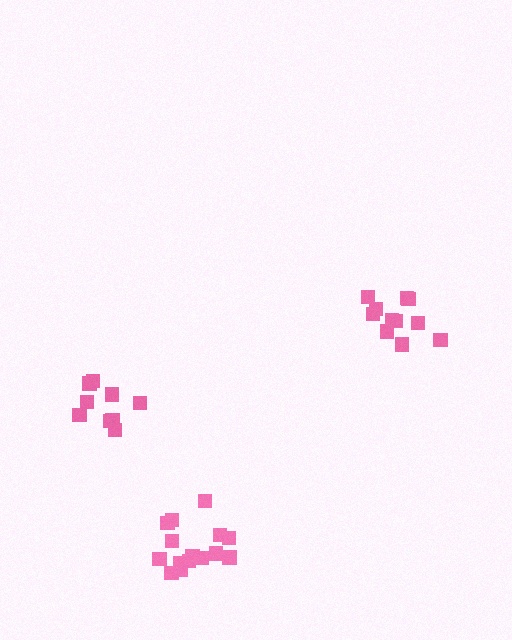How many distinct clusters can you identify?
There are 3 distinct clusters.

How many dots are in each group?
Group 1: 11 dots, Group 2: 9 dots, Group 3: 15 dots (35 total).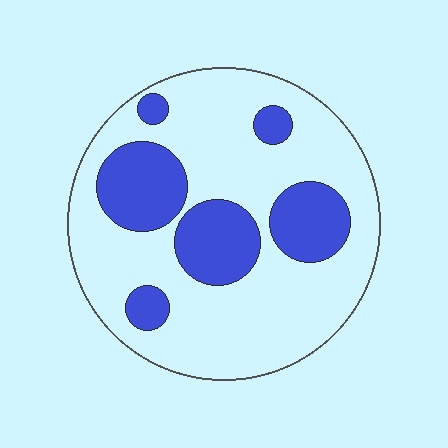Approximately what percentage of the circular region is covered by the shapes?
Approximately 30%.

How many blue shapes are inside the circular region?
6.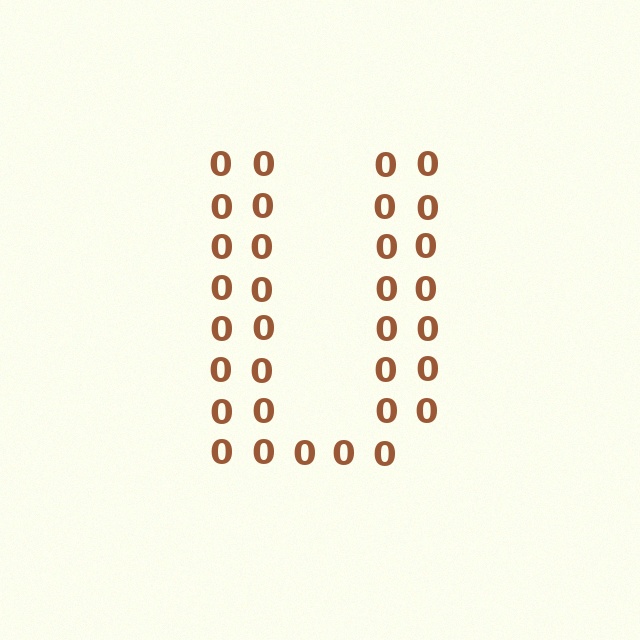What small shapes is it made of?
It is made of small digit 0's.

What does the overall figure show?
The overall figure shows the letter U.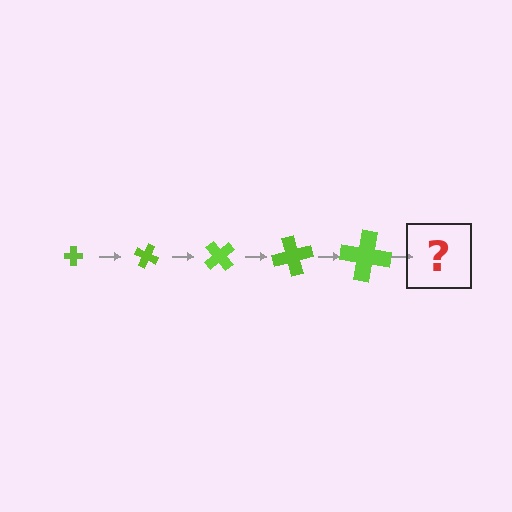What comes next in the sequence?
The next element should be a cross, larger than the previous one and rotated 125 degrees from the start.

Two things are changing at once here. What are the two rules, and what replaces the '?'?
The two rules are that the cross grows larger each step and it rotates 25 degrees each step. The '?' should be a cross, larger than the previous one and rotated 125 degrees from the start.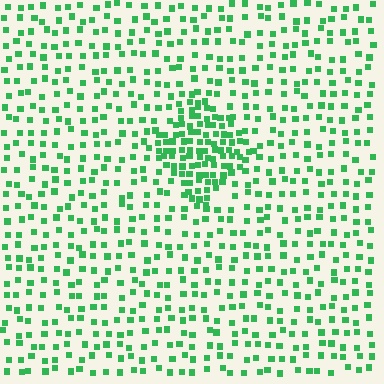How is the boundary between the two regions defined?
The boundary is defined by a change in element density (approximately 2.4x ratio). All elements are the same color, size, and shape.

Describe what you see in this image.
The image contains small green elements arranged at two different densities. A diamond-shaped region is visible where the elements are more densely packed than the surrounding area.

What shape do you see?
I see a diamond.